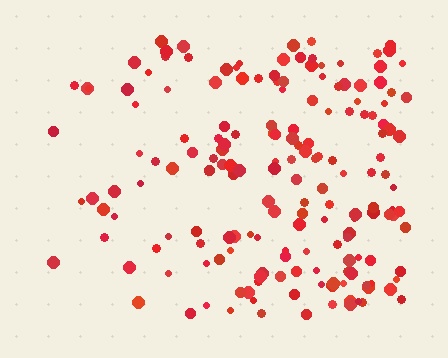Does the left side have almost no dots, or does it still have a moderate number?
Still a moderate number, just noticeably fewer than the right.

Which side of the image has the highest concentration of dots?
The right.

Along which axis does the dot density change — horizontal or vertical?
Horizontal.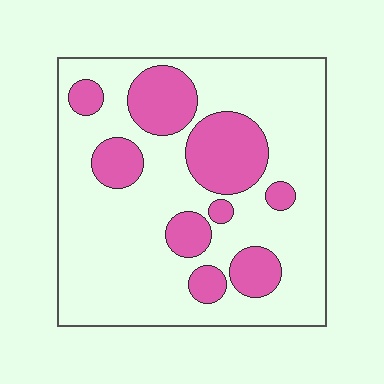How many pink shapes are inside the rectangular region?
9.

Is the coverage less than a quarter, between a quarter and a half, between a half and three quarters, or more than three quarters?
Between a quarter and a half.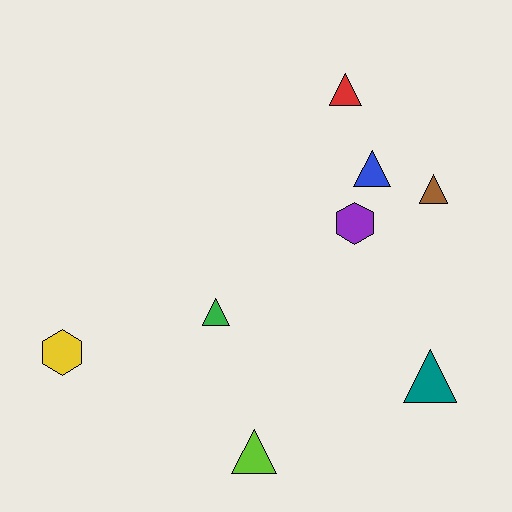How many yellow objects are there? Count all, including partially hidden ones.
There is 1 yellow object.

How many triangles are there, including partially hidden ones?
There are 6 triangles.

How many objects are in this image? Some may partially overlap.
There are 8 objects.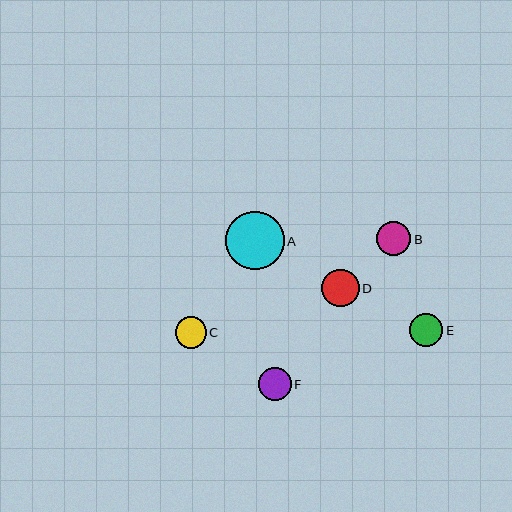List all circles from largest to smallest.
From largest to smallest: A, D, B, E, F, C.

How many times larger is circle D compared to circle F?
Circle D is approximately 1.1 times the size of circle F.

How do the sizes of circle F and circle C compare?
Circle F and circle C are approximately the same size.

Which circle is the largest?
Circle A is the largest with a size of approximately 58 pixels.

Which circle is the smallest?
Circle C is the smallest with a size of approximately 31 pixels.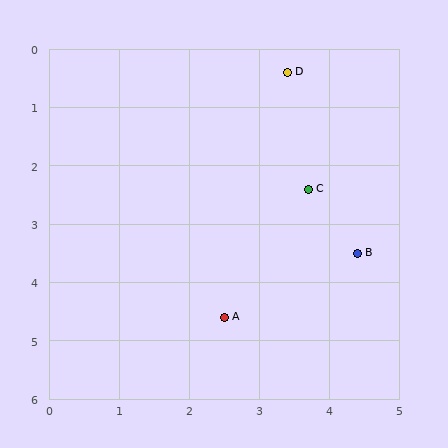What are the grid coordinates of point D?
Point D is at approximately (3.4, 0.4).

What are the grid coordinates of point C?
Point C is at approximately (3.7, 2.4).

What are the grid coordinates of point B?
Point B is at approximately (4.4, 3.5).